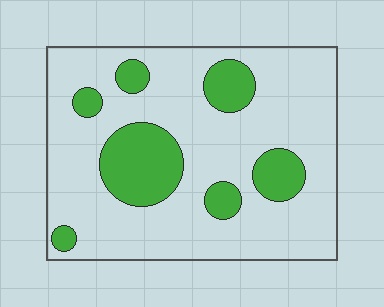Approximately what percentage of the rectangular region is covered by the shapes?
Approximately 20%.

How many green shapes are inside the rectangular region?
7.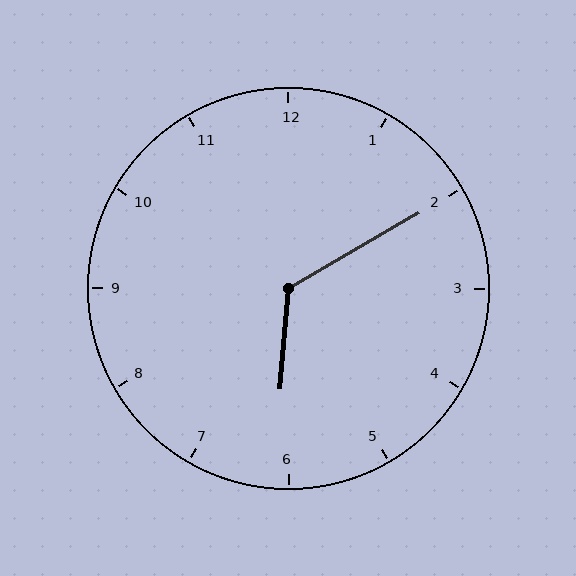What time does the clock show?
6:10.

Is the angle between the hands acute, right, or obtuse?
It is obtuse.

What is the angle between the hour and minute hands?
Approximately 125 degrees.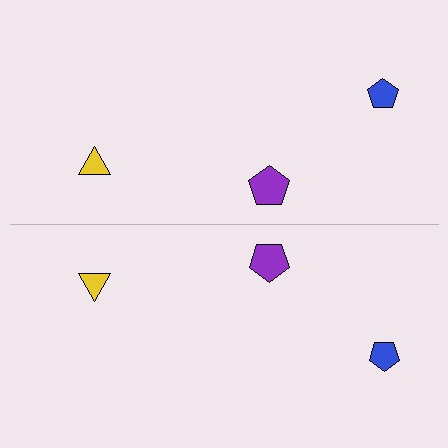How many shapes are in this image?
There are 6 shapes in this image.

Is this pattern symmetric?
Yes, this pattern has bilateral (reflection) symmetry.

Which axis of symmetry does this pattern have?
The pattern has a horizontal axis of symmetry running through the center of the image.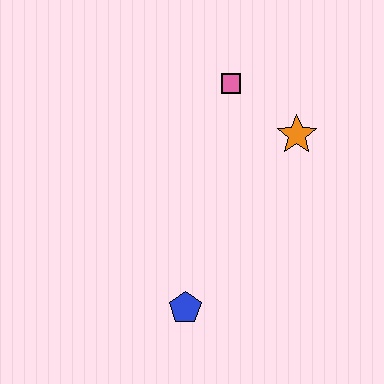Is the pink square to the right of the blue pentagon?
Yes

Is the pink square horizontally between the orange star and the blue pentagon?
Yes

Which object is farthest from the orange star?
The blue pentagon is farthest from the orange star.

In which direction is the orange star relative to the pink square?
The orange star is to the right of the pink square.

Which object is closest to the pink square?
The orange star is closest to the pink square.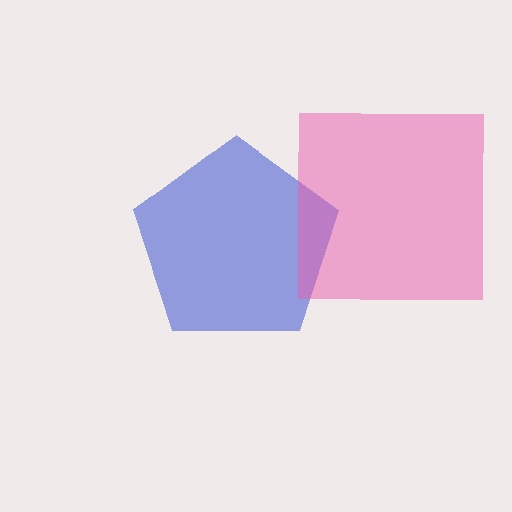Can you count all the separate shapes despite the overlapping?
Yes, there are 2 separate shapes.